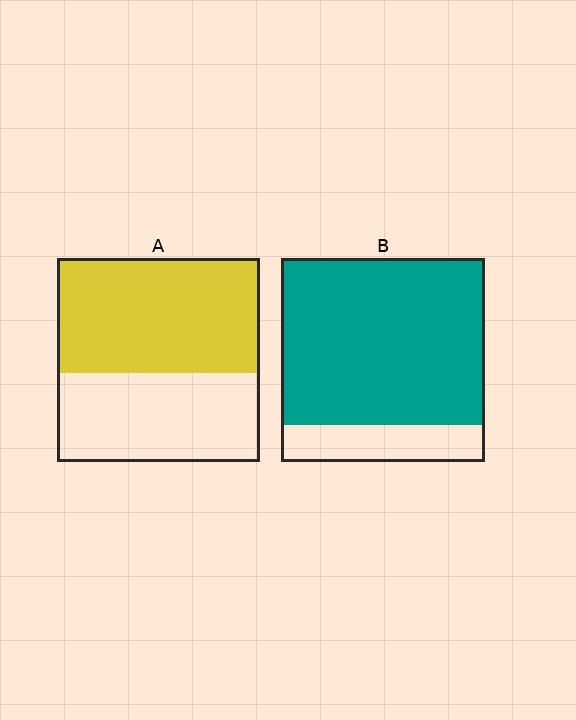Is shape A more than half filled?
Yes.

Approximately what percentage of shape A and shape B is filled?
A is approximately 55% and B is approximately 80%.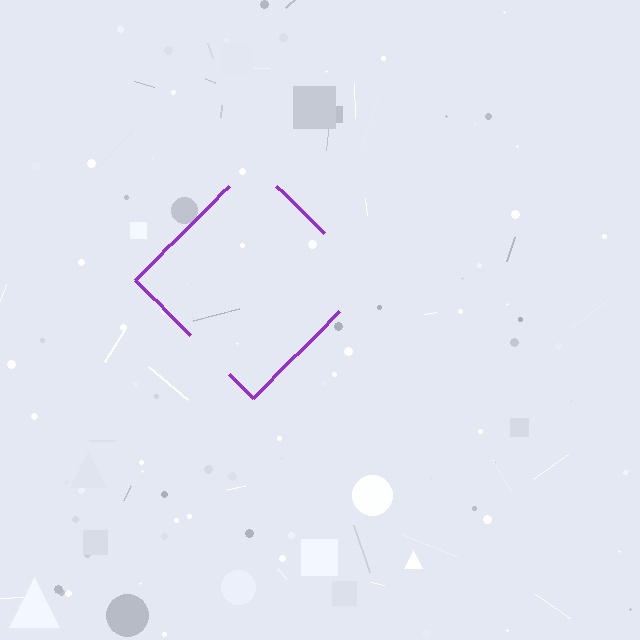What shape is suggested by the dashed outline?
The dashed outline suggests a diamond.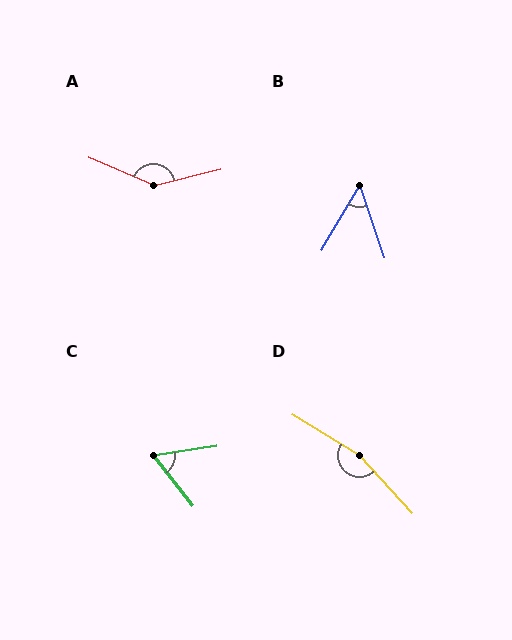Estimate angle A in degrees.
Approximately 143 degrees.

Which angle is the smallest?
B, at approximately 49 degrees.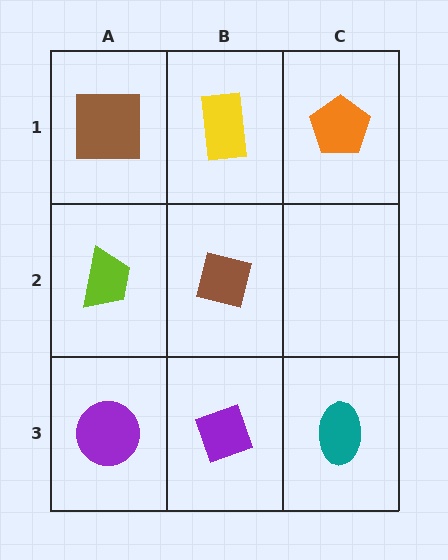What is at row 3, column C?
A teal ellipse.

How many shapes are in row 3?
3 shapes.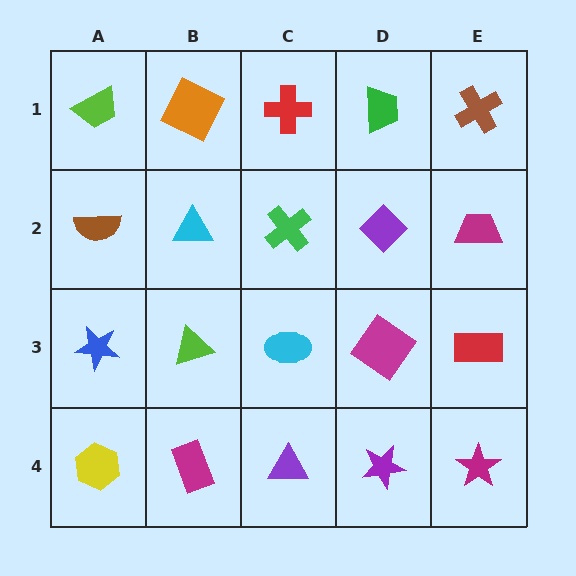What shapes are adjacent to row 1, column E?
A magenta trapezoid (row 2, column E), a green trapezoid (row 1, column D).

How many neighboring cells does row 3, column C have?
4.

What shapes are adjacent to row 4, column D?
A magenta diamond (row 3, column D), a purple triangle (row 4, column C), a magenta star (row 4, column E).